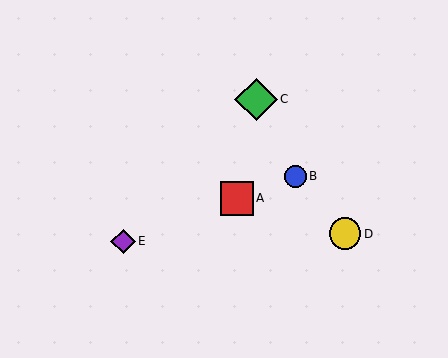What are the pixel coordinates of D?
Object D is at (345, 234).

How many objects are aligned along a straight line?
3 objects (A, B, E) are aligned along a straight line.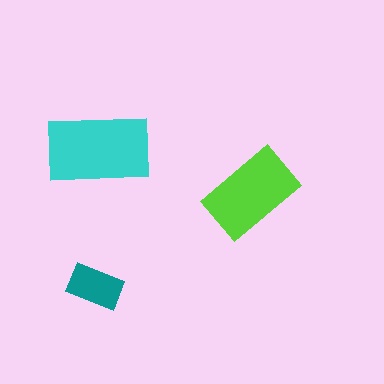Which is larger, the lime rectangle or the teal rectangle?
The lime one.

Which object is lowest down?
The teal rectangle is bottommost.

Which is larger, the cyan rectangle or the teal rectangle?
The cyan one.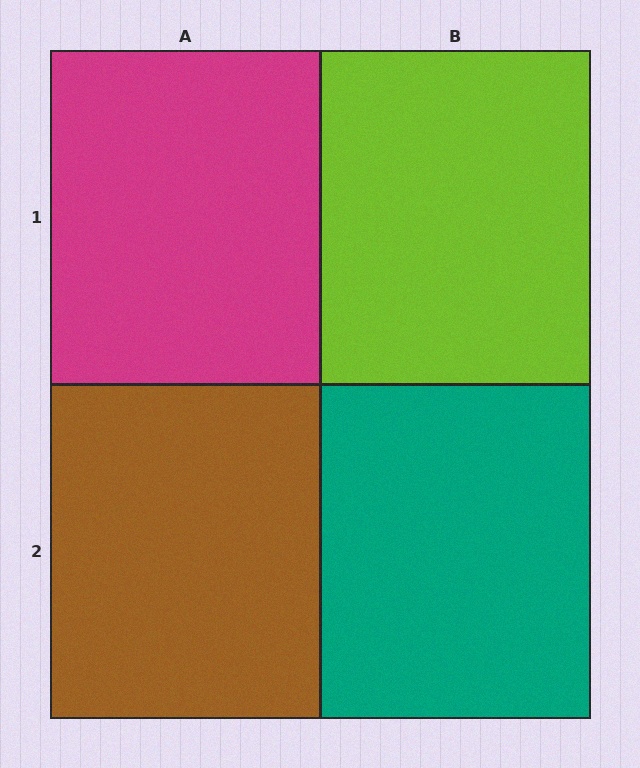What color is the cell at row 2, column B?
Teal.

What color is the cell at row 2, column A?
Brown.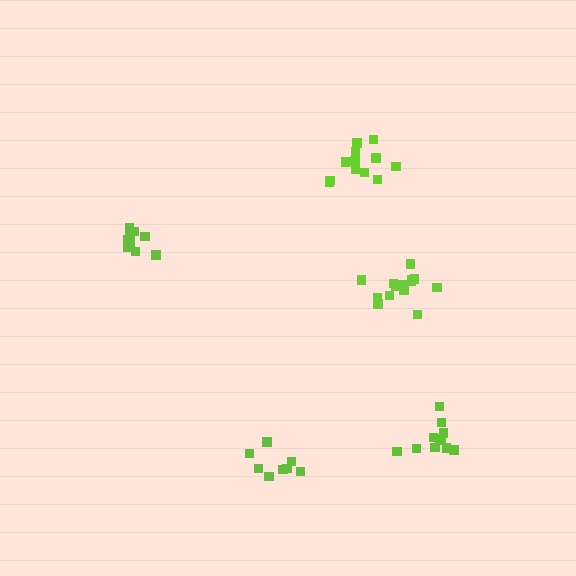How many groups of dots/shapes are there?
There are 5 groups.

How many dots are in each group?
Group 1: 9 dots, Group 2: 14 dots, Group 3: 12 dots, Group 4: 11 dots, Group 5: 8 dots (54 total).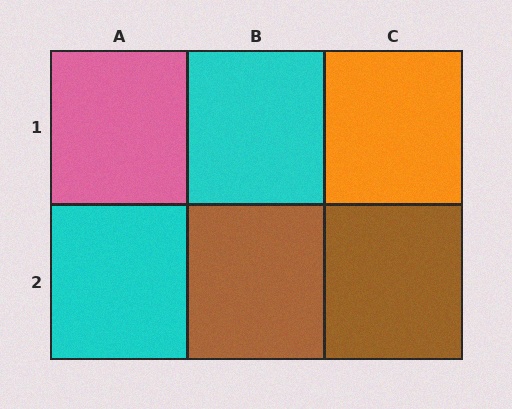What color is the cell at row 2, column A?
Cyan.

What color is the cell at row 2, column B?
Brown.